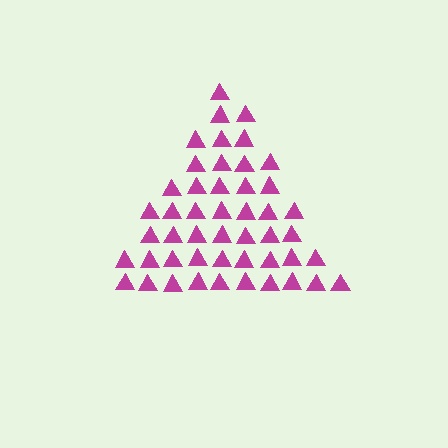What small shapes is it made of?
It is made of small triangles.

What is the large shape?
The large shape is a triangle.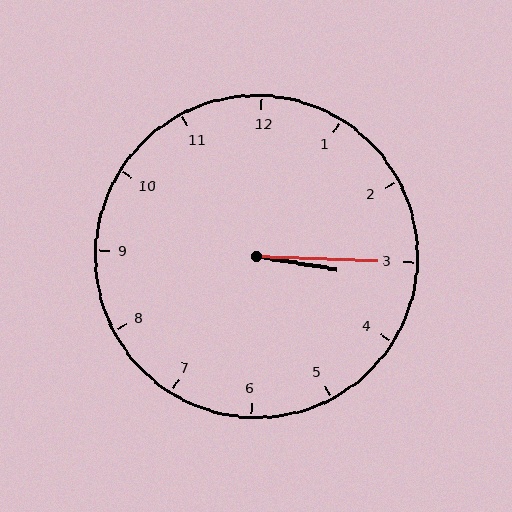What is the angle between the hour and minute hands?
Approximately 8 degrees.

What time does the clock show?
3:15.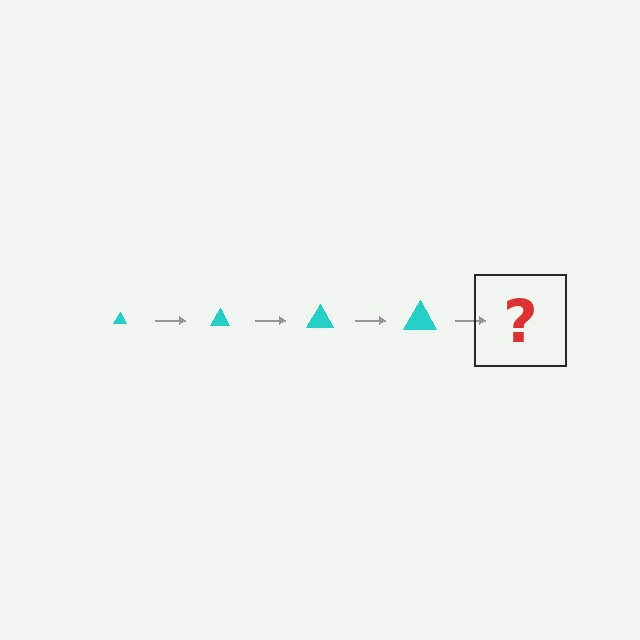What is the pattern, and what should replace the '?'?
The pattern is that the triangle gets progressively larger each step. The '?' should be a cyan triangle, larger than the previous one.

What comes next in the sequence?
The next element should be a cyan triangle, larger than the previous one.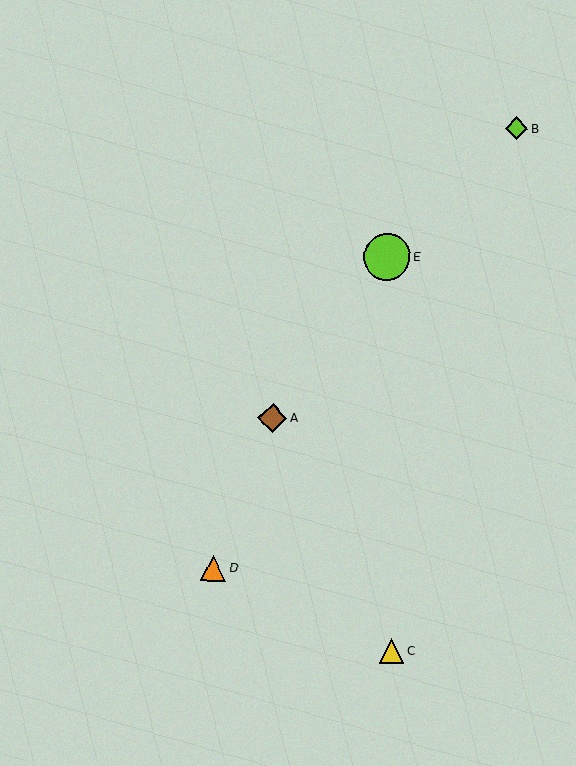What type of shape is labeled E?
Shape E is a lime circle.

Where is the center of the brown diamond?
The center of the brown diamond is at (273, 418).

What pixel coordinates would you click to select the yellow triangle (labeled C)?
Click at (391, 651) to select the yellow triangle C.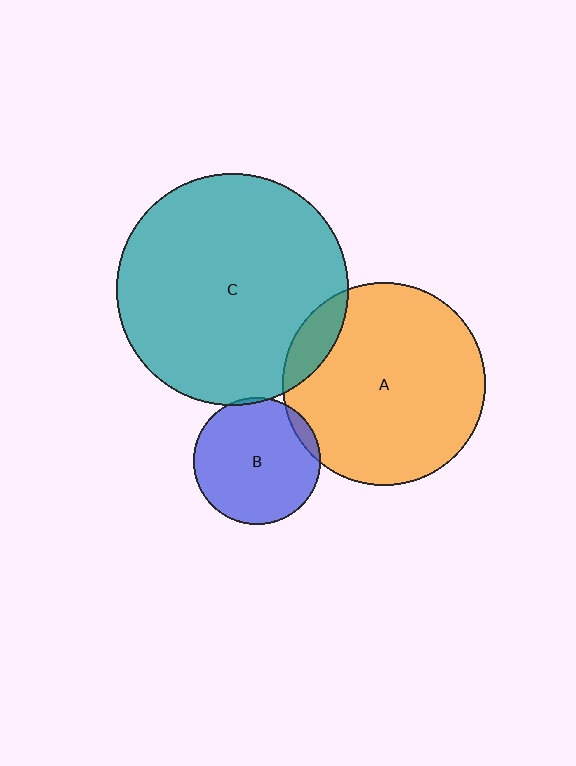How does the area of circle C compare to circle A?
Approximately 1.3 times.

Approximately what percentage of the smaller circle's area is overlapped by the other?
Approximately 10%.